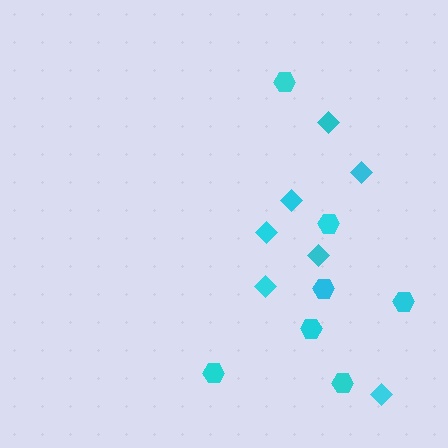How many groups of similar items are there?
There are 2 groups: one group of diamonds (7) and one group of hexagons (7).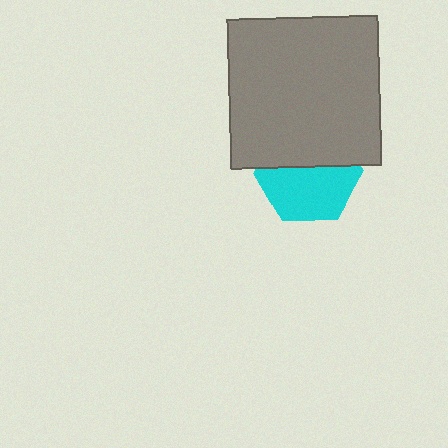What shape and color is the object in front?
The object in front is a gray square.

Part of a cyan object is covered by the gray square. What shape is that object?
It is a hexagon.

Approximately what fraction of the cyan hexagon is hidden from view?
Roughly 43% of the cyan hexagon is hidden behind the gray square.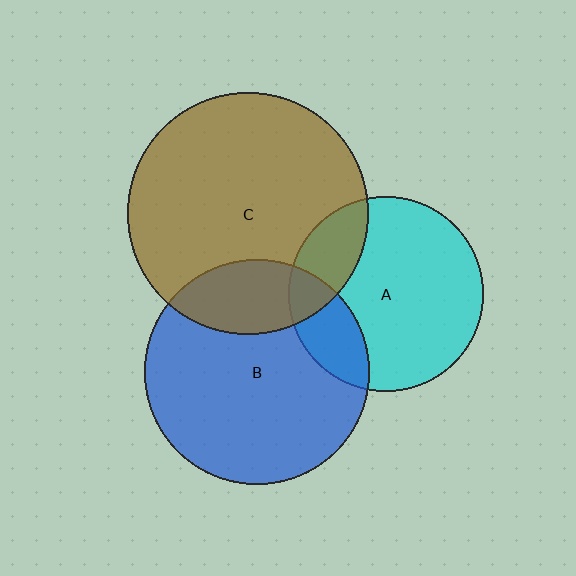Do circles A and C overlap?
Yes.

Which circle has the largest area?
Circle C (brown).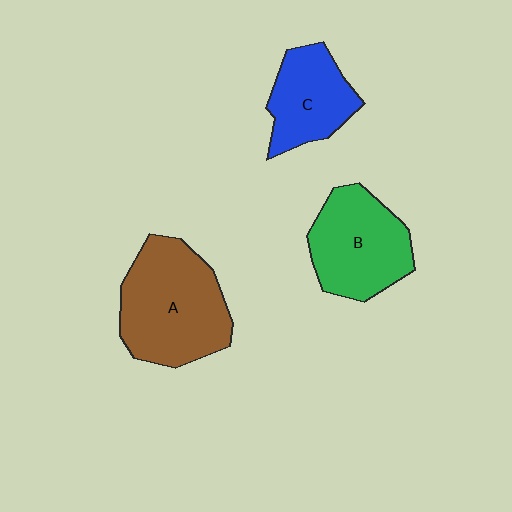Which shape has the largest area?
Shape A (brown).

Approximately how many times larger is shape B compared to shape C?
Approximately 1.3 times.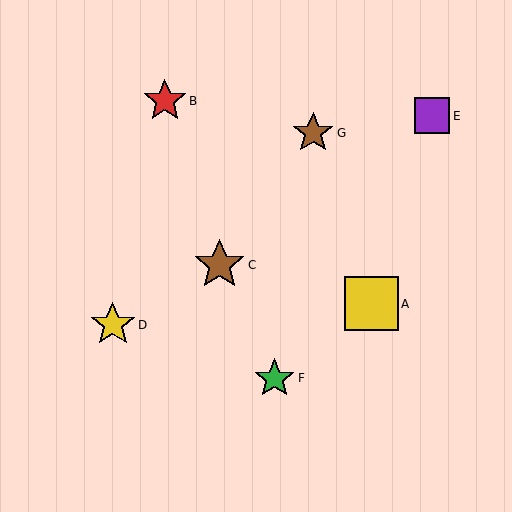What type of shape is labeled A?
Shape A is a yellow square.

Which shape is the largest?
The yellow square (labeled A) is the largest.